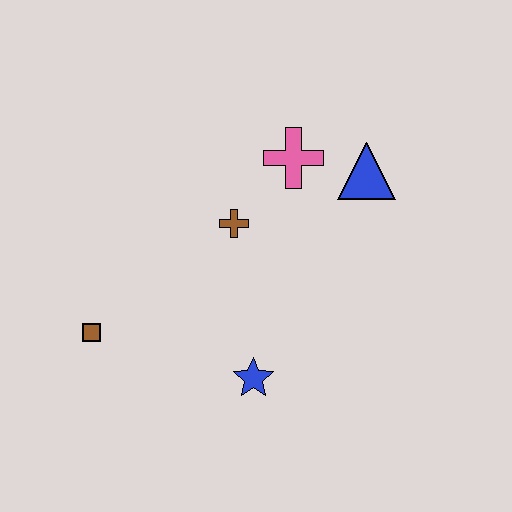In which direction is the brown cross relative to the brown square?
The brown cross is to the right of the brown square.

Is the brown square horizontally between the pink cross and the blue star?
No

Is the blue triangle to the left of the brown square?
No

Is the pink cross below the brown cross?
No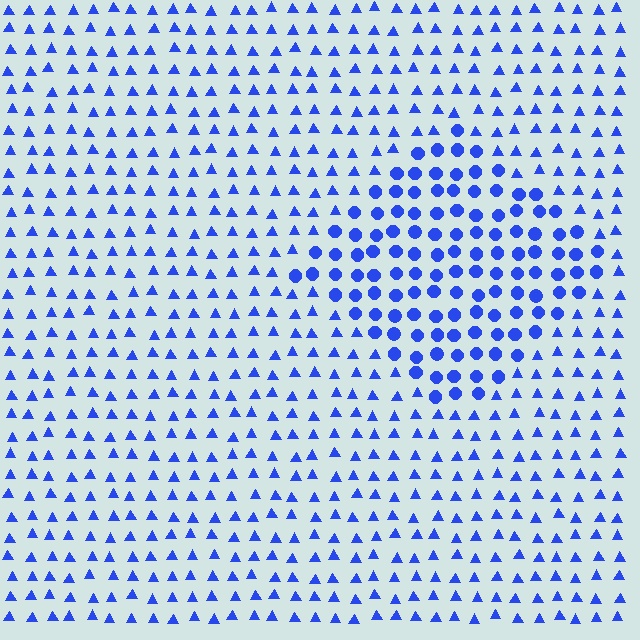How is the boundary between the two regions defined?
The boundary is defined by a change in element shape: circles inside vs. triangles outside. All elements share the same color and spacing.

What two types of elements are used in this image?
The image uses circles inside the diamond region and triangles outside it.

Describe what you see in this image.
The image is filled with small blue elements arranged in a uniform grid. A diamond-shaped region contains circles, while the surrounding area contains triangles. The boundary is defined purely by the change in element shape.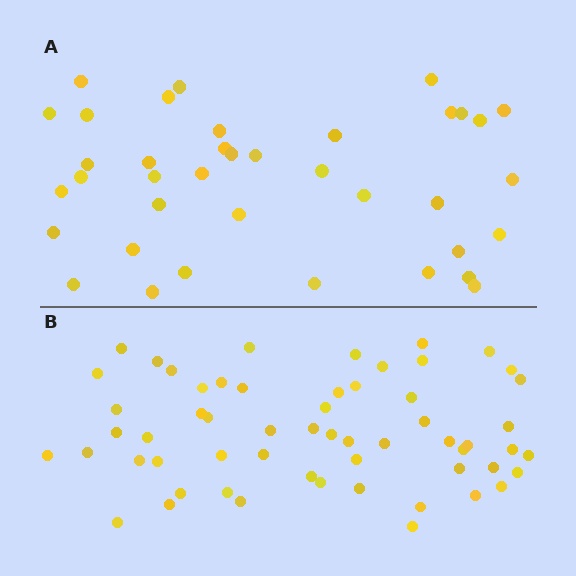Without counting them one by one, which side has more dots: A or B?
Region B (the bottom region) has more dots.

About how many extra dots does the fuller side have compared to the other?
Region B has approximately 20 more dots than region A.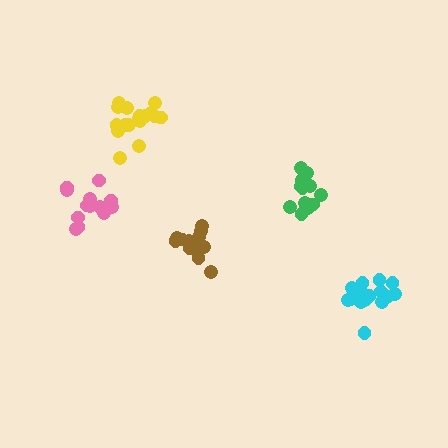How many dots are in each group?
Group 1: 12 dots, Group 2: 17 dots, Group 3: 14 dots, Group 4: 13 dots, Group 5: 18 dots (74 total).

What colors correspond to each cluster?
The clusters are colored: brown, cyan, pink, green, yellow.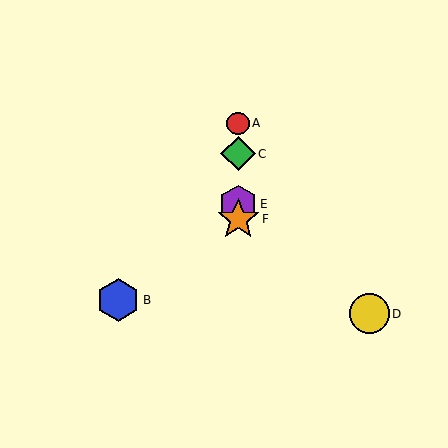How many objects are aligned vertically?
4 objects (A, C, E, F) are aligned vertically.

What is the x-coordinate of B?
Object B is at x≈118.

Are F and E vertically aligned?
Yes, both are at x≈238.